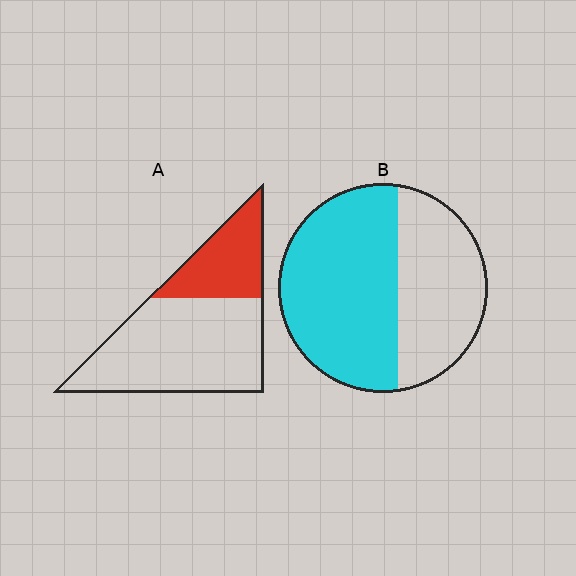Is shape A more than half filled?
No.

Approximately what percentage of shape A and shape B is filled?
A is approximately 30% and B is approximately 60%.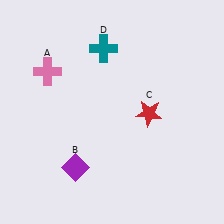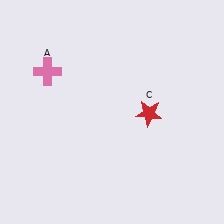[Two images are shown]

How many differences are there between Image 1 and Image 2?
There are 2 differences between the two images.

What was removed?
The purple diamond (B), the teal cross (D) were removed in Image 2.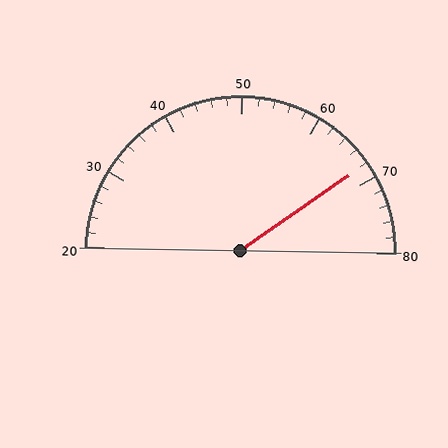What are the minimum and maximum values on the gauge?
The gauge ranges from 20 to 80.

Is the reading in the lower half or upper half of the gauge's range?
The reading is in the upper half of the range (20 to 80).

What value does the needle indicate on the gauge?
The needle indicates approximately 68.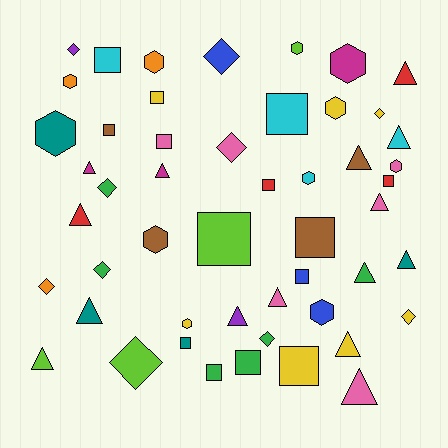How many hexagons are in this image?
There are 11 hexagons.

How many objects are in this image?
There are 50 objects.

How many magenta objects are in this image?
There are 3 magenta objects.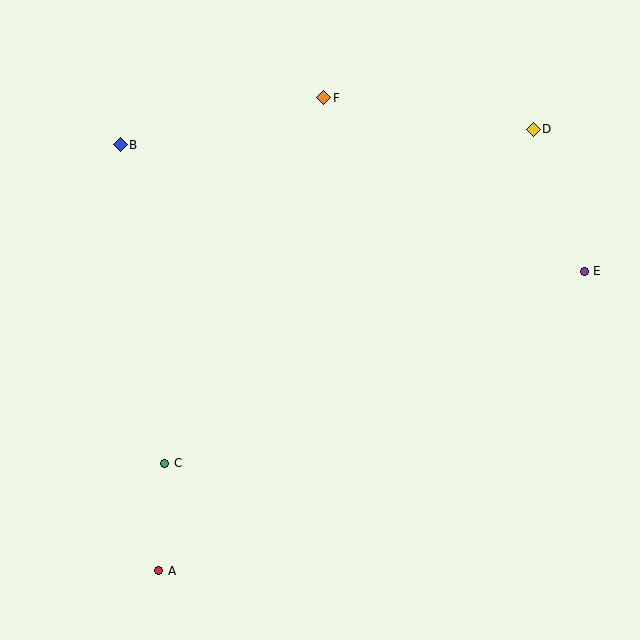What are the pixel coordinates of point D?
Point D is at (533, 129).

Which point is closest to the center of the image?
Point C at (165, 463) is closest to the center.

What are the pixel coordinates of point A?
Point A is at (159, 571).